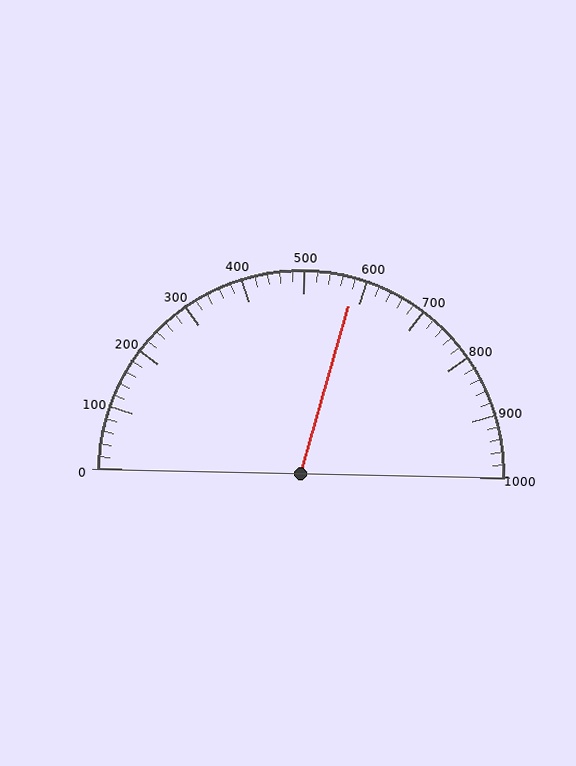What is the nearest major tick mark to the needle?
The nearest major tick mark is 600.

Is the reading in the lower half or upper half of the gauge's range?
The reading is in the upper half of the range (0 to 1000).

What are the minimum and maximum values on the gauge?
The gauge ranges from 0 to 1000.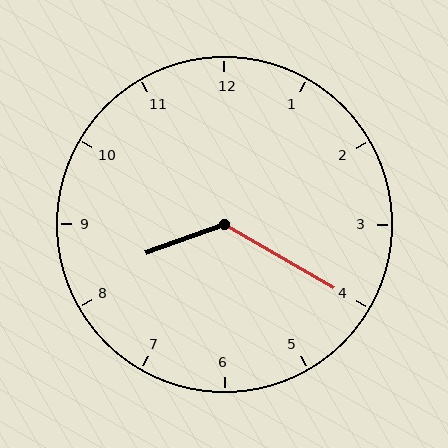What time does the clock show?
8:20.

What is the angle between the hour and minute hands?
Approximately 130 degrees.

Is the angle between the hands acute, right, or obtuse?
It is obtuse.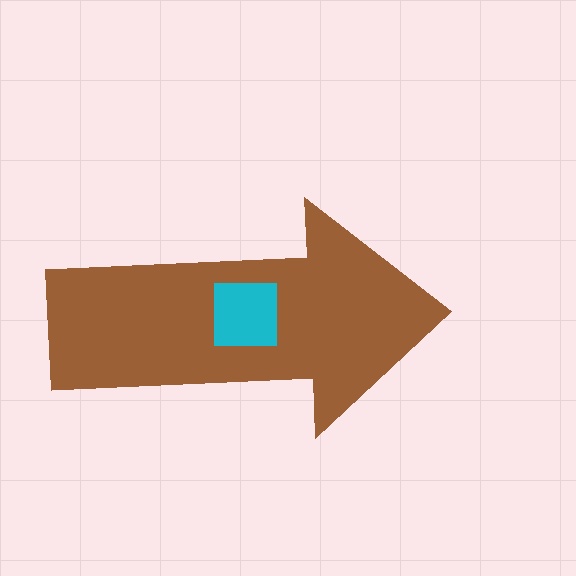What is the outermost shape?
The brown arrow.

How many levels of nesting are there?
2.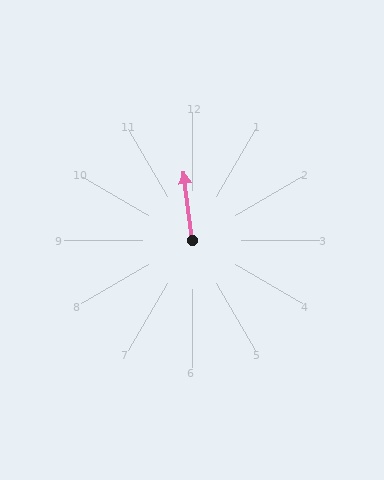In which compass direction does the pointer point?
North.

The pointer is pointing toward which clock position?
Roughly 12 o'clock.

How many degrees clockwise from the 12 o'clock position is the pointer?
Approximately 353 degrees.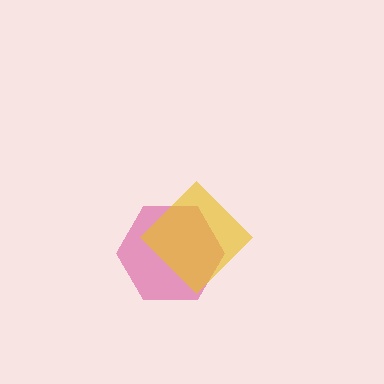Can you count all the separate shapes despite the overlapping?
Yes, there are 2 separate shapes.